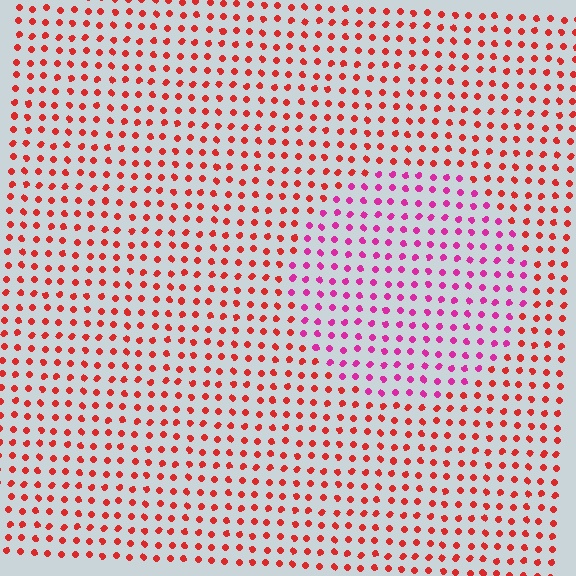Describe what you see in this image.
The image is filled with small red elements in a uniform arrangement. A circle-shaped region is visible where the elements are tinted to a slightly different hue, forming a subtle color boundary.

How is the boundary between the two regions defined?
The boundary is defined purely by a slight shift in hue (about 41 degrees). Spacing, size, and orientation are identical on both sides.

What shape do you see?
I see a circle.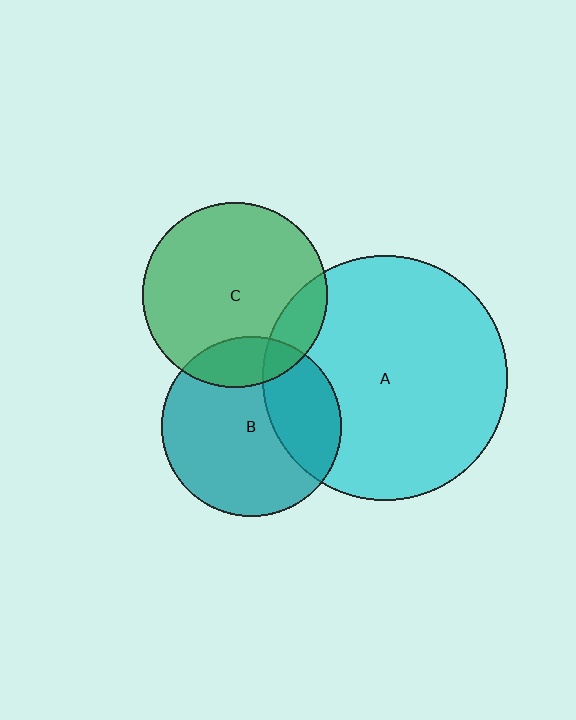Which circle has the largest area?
Circle A (cyan).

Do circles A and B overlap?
Yes.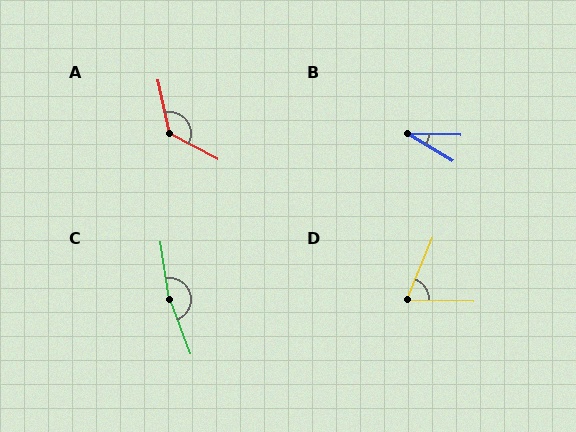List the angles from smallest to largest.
B (29°), D (68°), A (131°), C (167°).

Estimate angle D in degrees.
Approximately 68 degrees.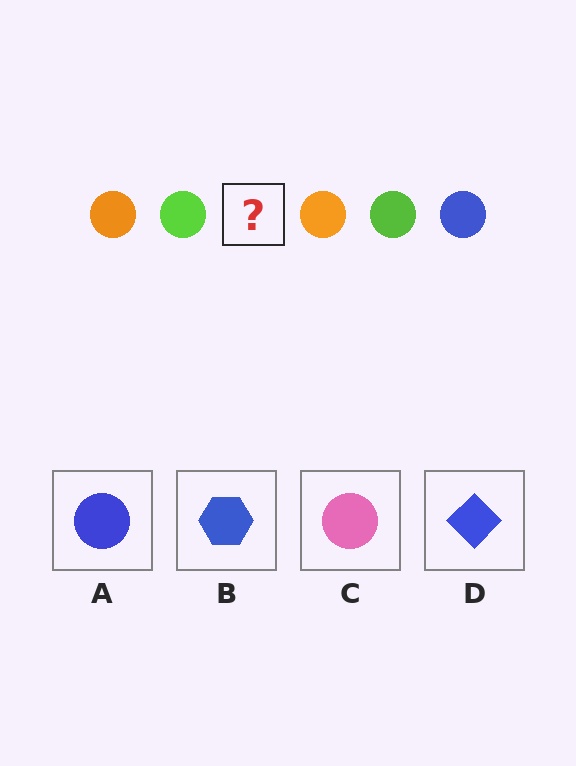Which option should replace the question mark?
Option A.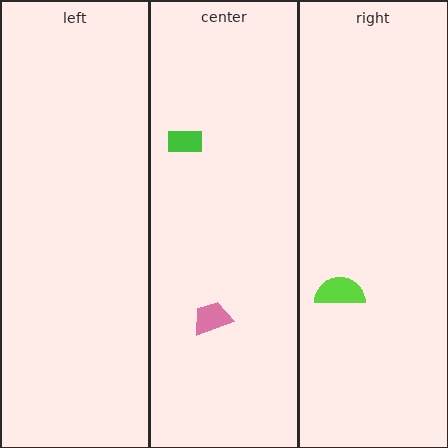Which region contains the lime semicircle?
The right region.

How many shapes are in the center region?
2.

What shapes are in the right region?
The lime semicircle.